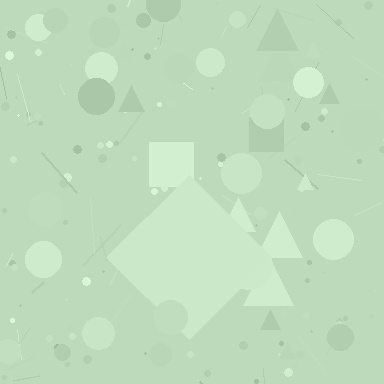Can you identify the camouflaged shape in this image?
The camouflaged shape is a diamond.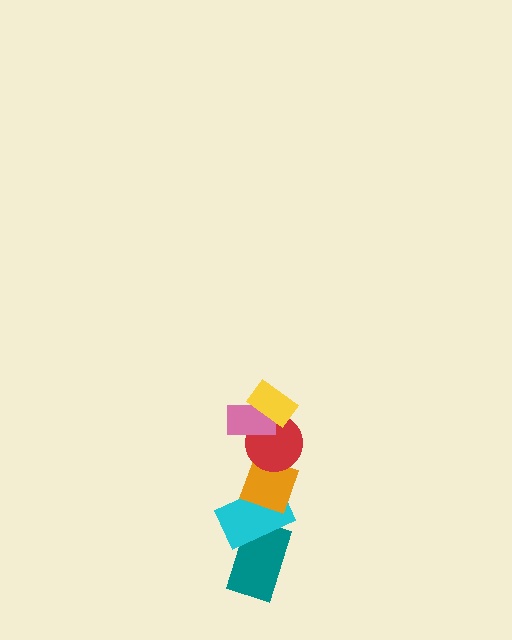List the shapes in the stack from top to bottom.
From top to bottom: the yellow rectangle, the pink rectangle, the red circle, the orange diamond, the cyan rectangle, the teal rectangle.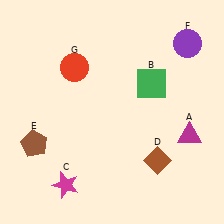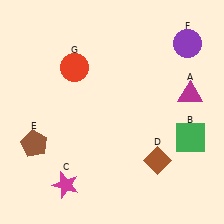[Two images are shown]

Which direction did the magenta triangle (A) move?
The magenta triangle (A) moved up.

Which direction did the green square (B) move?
The green square (B) moved down.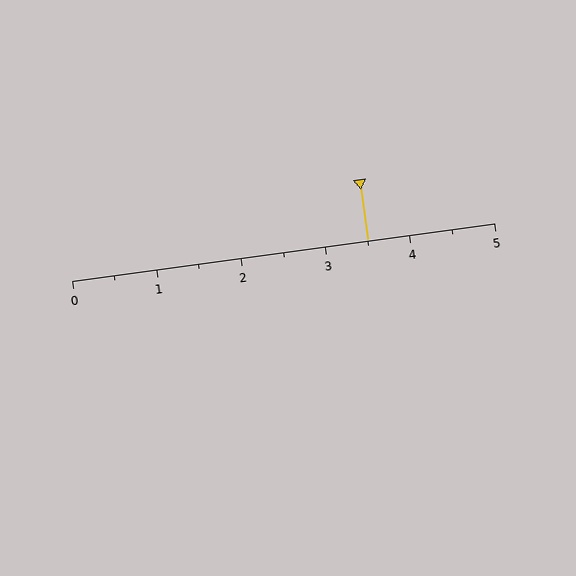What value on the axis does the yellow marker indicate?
The marker indicates approximately 3.5.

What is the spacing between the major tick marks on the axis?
The major ticks are spaced 1 apart.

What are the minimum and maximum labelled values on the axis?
The axis runs from 0 to 5.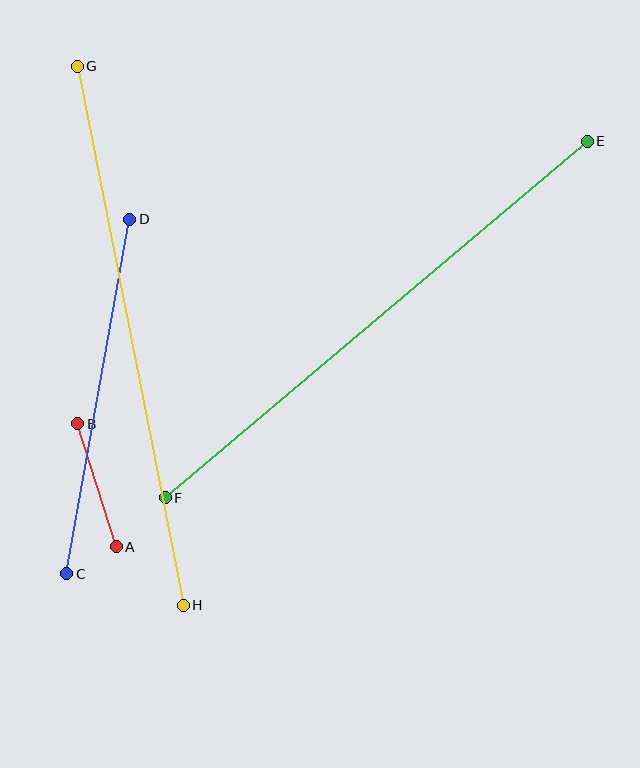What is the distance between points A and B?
The distance is approximately 129 pixels.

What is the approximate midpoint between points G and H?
The midpoint is at approximately (130, 336) pixels.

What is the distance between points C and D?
The distance is approximately 360 pixels.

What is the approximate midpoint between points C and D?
The midpoint is at approximately (98, 396) pixels.